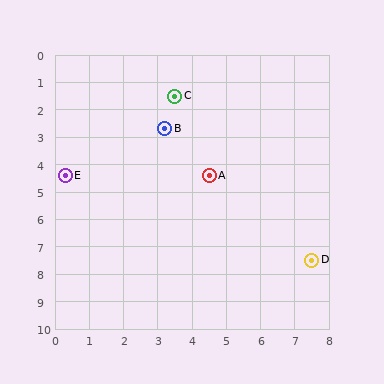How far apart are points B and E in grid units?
Points B and E are about 3.4 grid units apart.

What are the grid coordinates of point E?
Point E is at approximately (0.3, 4.4).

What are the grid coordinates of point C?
Point C is at approximately (3.5, 1.5).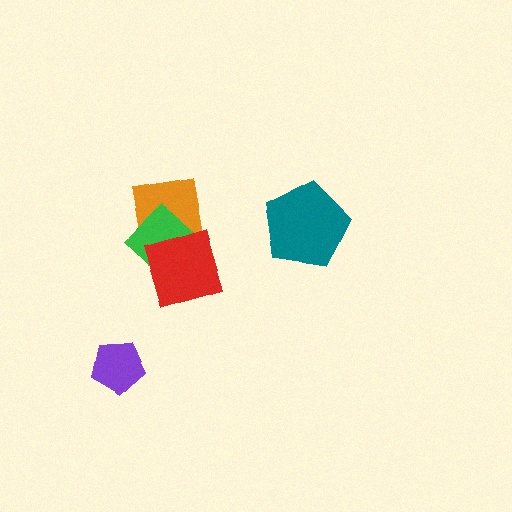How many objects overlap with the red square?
2 objects overlap with the red square.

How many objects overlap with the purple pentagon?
0 objects overlap with the purple pentagon.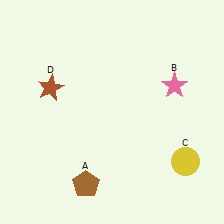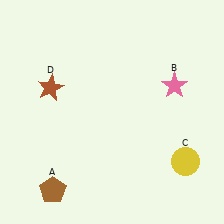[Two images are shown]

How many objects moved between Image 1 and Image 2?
1 object moved between the two images.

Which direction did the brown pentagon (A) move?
The brown pentagon (A) moved left.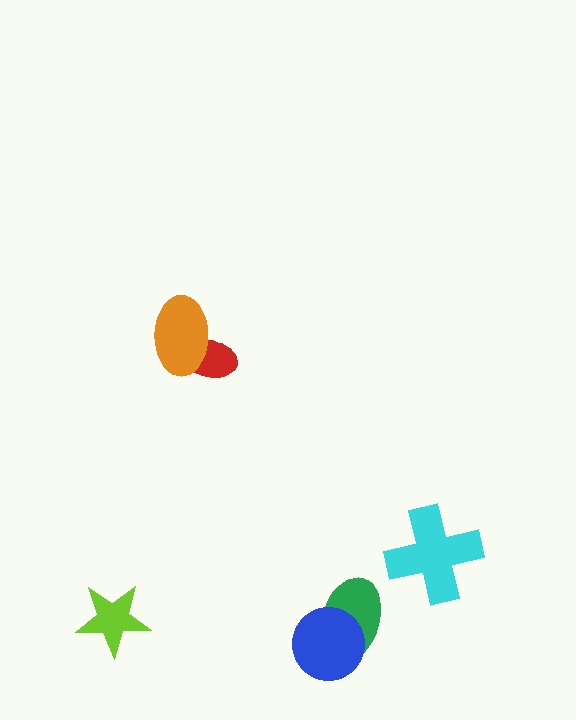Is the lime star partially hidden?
No, no other shape covers it.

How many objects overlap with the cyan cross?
0 objects overlap with the cyan cross.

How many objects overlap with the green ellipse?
1 object overlaps with the green ellipse.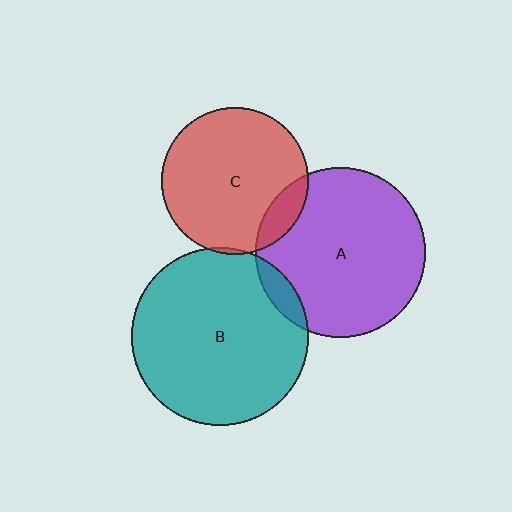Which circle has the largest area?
Circle B (teal).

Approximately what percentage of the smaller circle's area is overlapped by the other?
Approximately 10%.